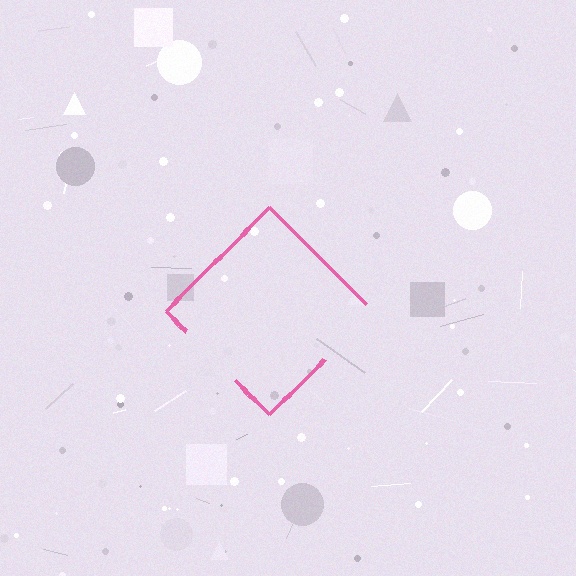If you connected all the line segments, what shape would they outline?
They would outline a diamond.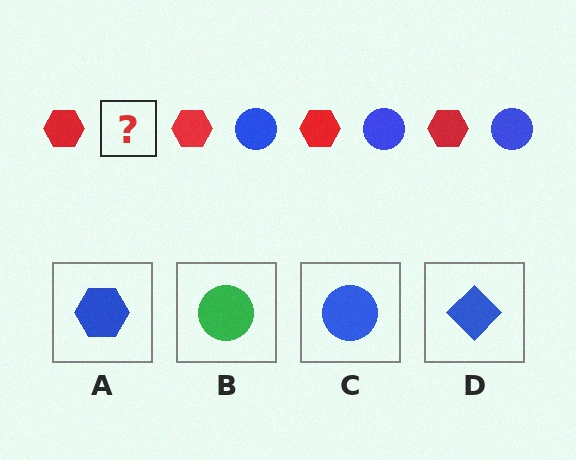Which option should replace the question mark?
Option C.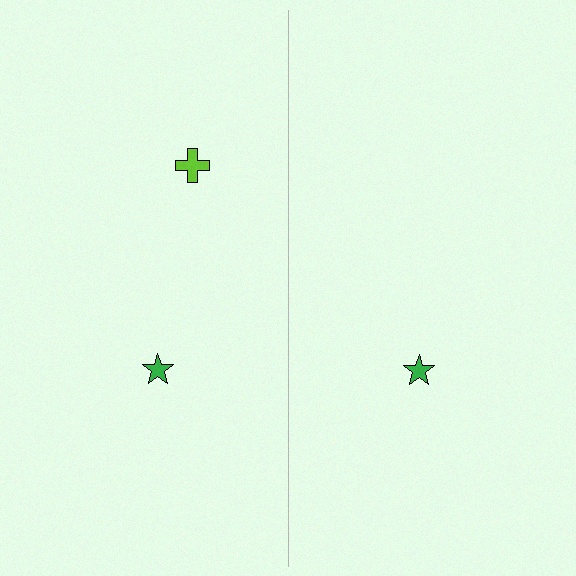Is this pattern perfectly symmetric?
No, the pattern is not perfectly symmetric. A lime cross is missing from the right side.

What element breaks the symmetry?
A lime cross is missing from the right side.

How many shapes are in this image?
There are 3 shapes in this image.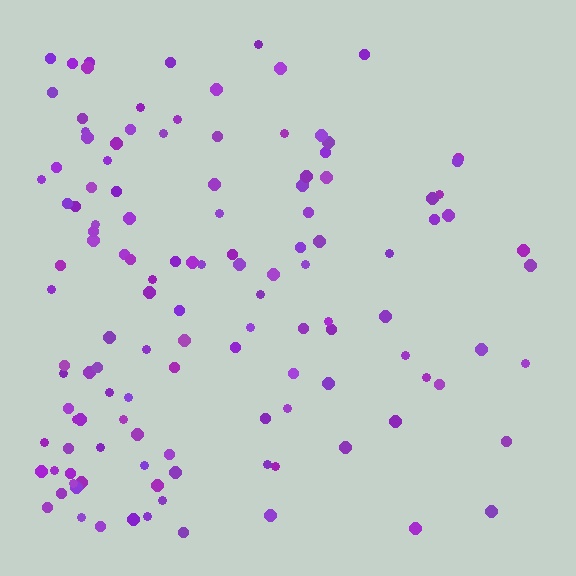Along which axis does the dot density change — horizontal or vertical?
Horizontal.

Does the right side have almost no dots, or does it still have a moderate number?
Still a moderate number, just noticeably fewer than the left.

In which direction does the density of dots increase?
From right to left, with the left side densest.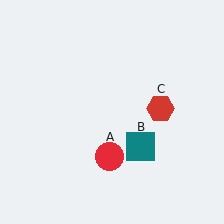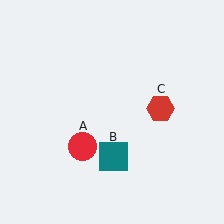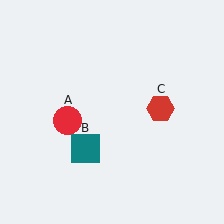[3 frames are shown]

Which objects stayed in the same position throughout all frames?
Red hexagon (object C) remained stationary.